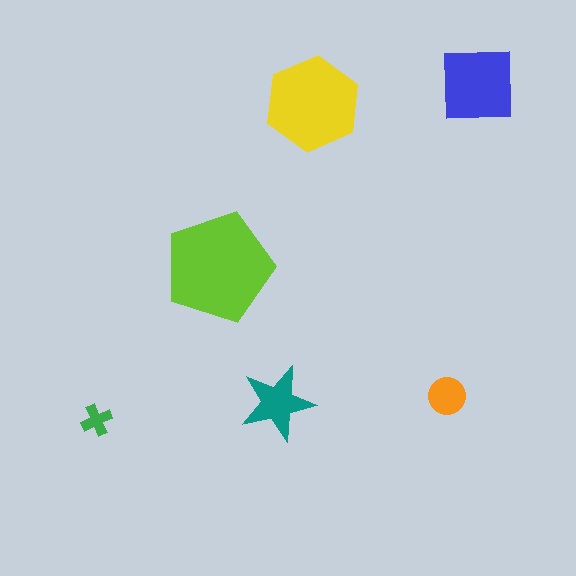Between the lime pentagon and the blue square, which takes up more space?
The lime pentagon.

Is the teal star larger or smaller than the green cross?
Larger.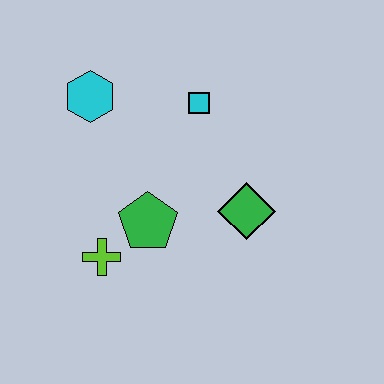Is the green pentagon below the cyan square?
Yes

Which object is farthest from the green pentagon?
The cyan hexagon is farthest from the green pentagon.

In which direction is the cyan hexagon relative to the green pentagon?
The cyan hexagon is above the green pentagon.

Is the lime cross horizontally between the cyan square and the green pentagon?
No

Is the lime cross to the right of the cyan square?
No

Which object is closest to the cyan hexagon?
The cyan square is closest to the cyan hexagon.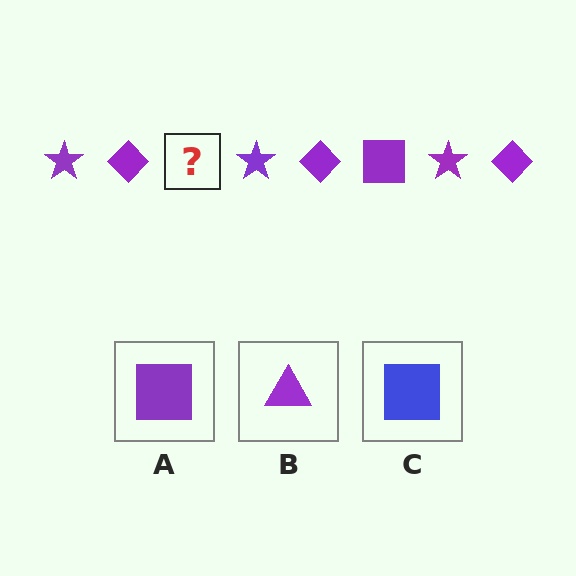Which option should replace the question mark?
Option A.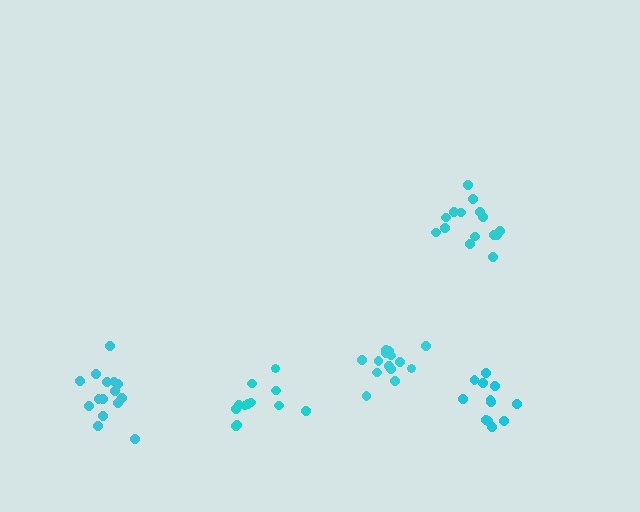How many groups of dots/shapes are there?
There are 5 groups.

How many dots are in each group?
Group 1: 14 dots, Group 2: 12 dots, Group 3: 15 dots, Group 4: 15 dots, Group 5: 12 dots (68 total).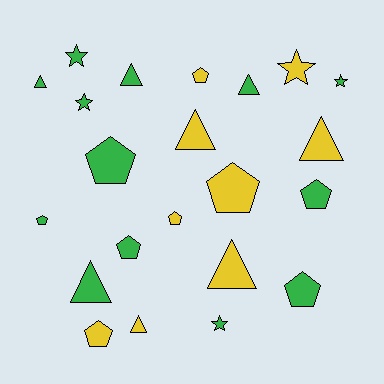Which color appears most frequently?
Green, with 13 objects.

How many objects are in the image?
There are 22 objects.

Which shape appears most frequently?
Pentagon, with 9 objects.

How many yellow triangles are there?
There are 4 yellow triangles.